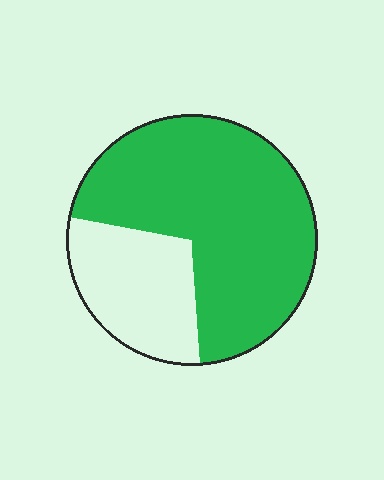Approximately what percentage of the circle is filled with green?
Approximately 70%.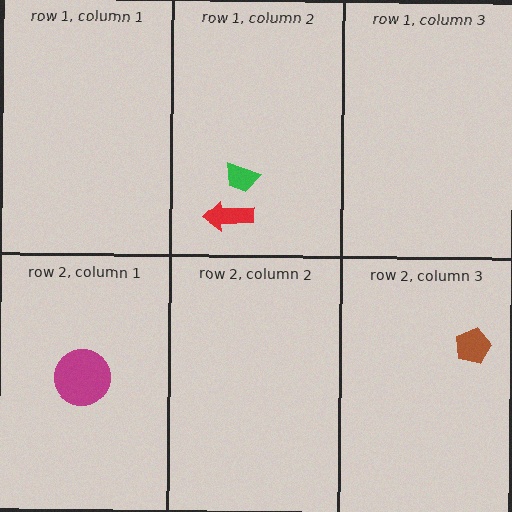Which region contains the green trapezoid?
The row 1, column 2 region.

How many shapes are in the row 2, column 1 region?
1.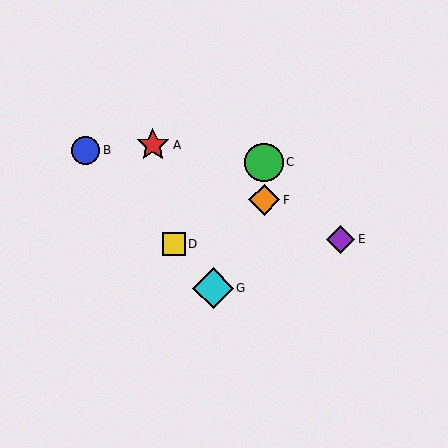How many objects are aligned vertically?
2 objects (C, F) are aligned vertically.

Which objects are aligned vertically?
Objects C, F are aligned vertically.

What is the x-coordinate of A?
Object A is at x≈153.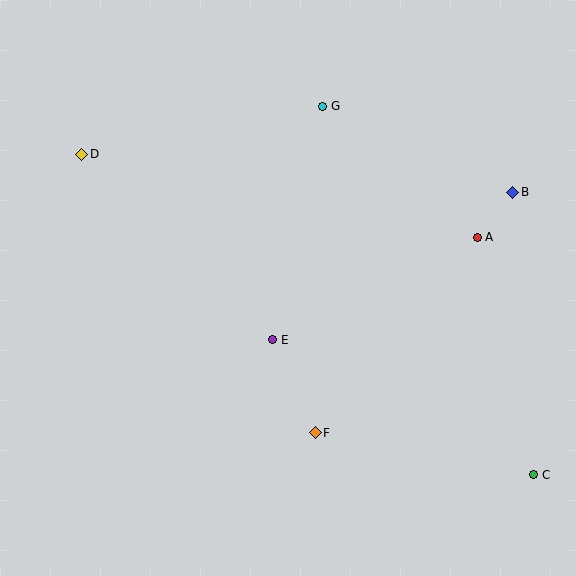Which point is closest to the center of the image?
Point E at (273, 340) is closest to the center.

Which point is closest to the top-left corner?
Point D is closest to the top-left corner.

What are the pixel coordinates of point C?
Point C is at (534, 475).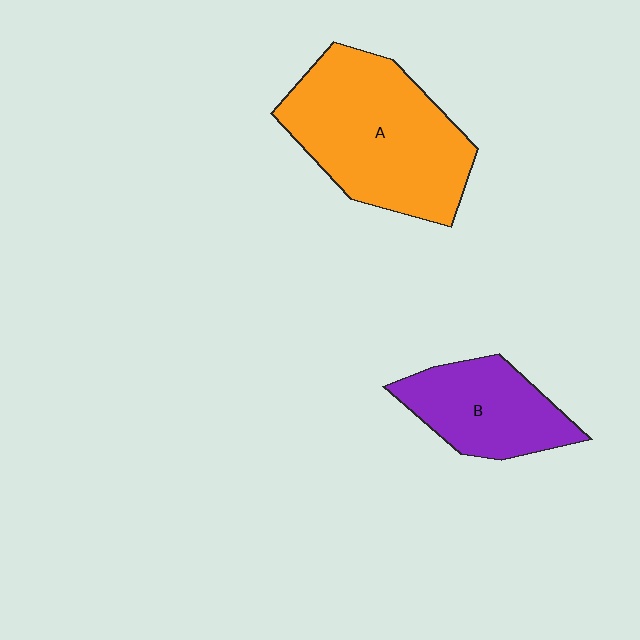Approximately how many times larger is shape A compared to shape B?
Approximately 1.8 times.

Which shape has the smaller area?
Shape B (purple).